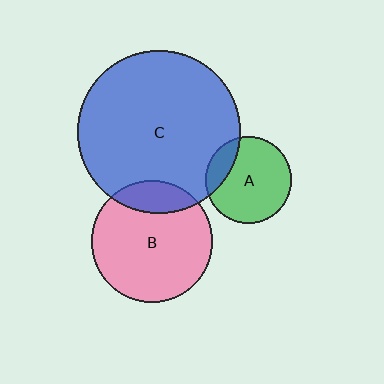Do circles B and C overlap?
Yes.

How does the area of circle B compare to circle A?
Approximately 2.0 times.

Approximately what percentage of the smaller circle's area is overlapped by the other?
Approximately 15%.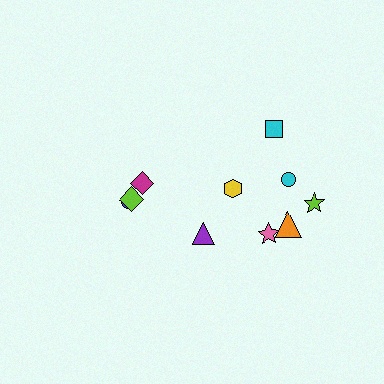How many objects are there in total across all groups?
There are 10 objects.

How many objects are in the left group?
There are 3 objects.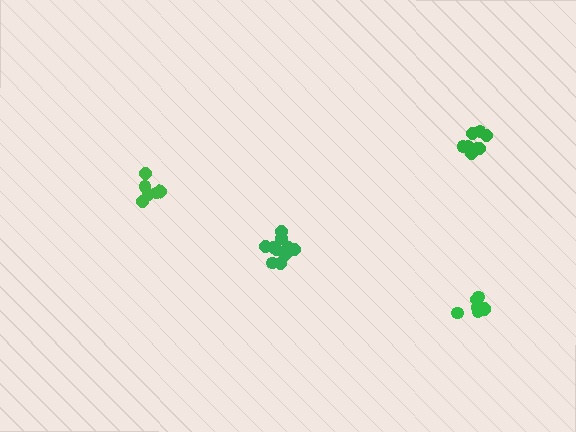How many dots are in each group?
Group 1: 10 dots, Group 2: 8 dots, Group 3: 8 dots, Group 4: 6 dots (32 total).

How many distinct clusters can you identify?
There are 4 distinct clusters.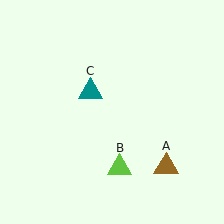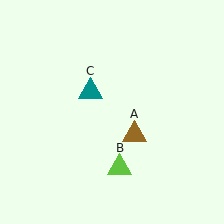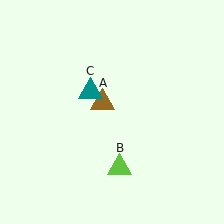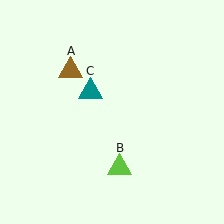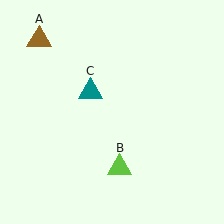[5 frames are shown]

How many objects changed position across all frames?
1 object changed position: brown triangle (object A).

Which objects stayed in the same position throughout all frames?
Lime triangle (object B) and teal triangle (object C) remained stationary.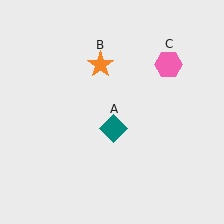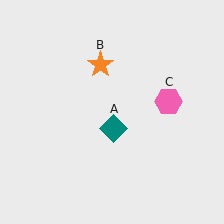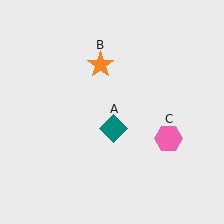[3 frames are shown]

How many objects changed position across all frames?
1 object changed position: pink hexagon (object C).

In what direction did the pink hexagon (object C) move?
The pink hexagon (object C) moved down.